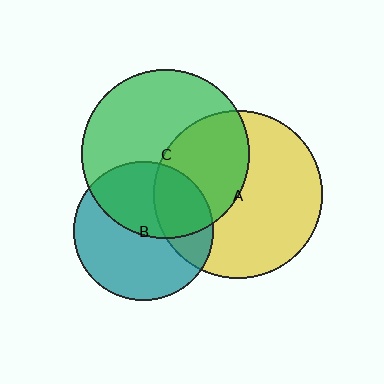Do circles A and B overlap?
Yes.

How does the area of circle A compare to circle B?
Approximately 1.5 times.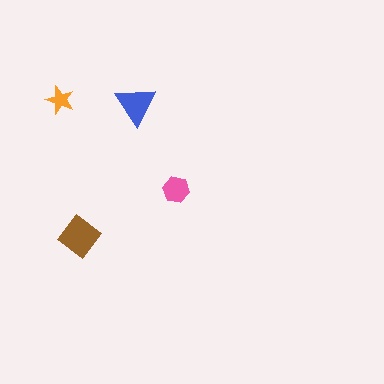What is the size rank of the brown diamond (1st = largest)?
1st.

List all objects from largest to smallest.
The brown diamond, the blue triangle, the pink hexagon, the orange star.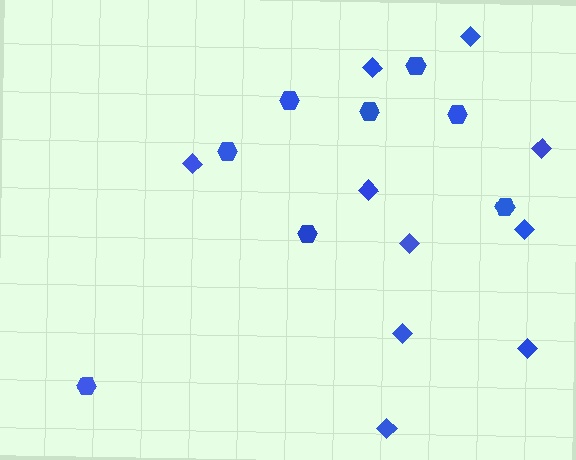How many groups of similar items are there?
There are 2 groups: one group of diamonds (10) and one group of hexagons (8).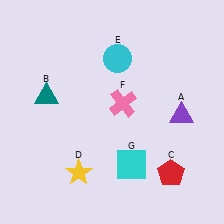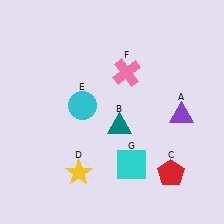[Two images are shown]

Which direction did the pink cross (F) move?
The pink cross (F) moved up.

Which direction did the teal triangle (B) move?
The teal triangle (B) moved right.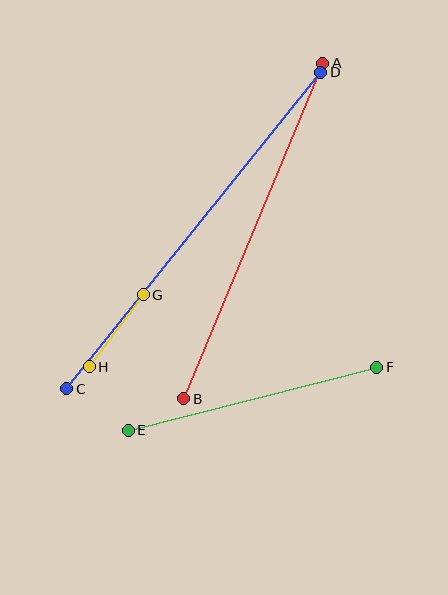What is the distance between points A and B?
The distance is approximately 363 pixels.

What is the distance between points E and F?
The distance is approximately 256 pixels.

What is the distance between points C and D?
The distance is approximately 406 pixels.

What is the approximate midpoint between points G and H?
The midpoint is at approximately (116, 331) pixels.